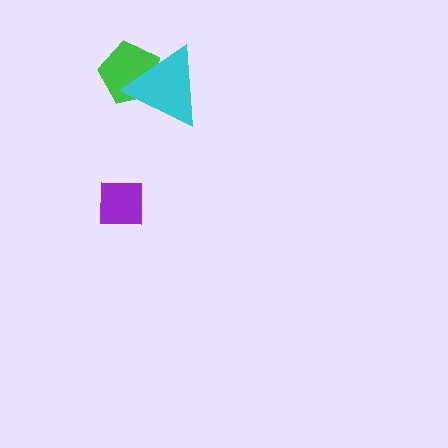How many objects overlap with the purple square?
0 objects overlap with the purple square.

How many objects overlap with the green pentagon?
1 object overlaps with the green pentagon.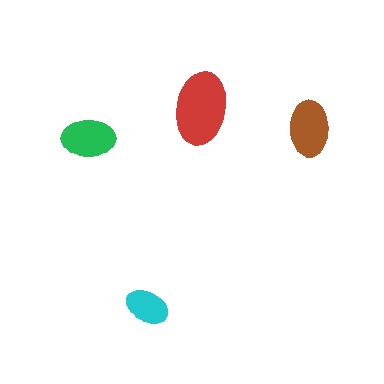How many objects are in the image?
There are 4 objects in the image.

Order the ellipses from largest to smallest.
the red one, the brown one, the green one, the cyan one.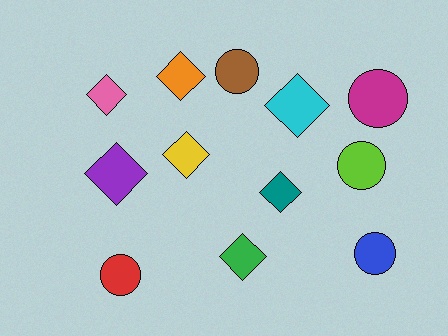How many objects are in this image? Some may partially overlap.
There are 12 objects.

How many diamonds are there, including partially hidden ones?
There are 7 diamonds.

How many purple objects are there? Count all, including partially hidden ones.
There is 1 purple object.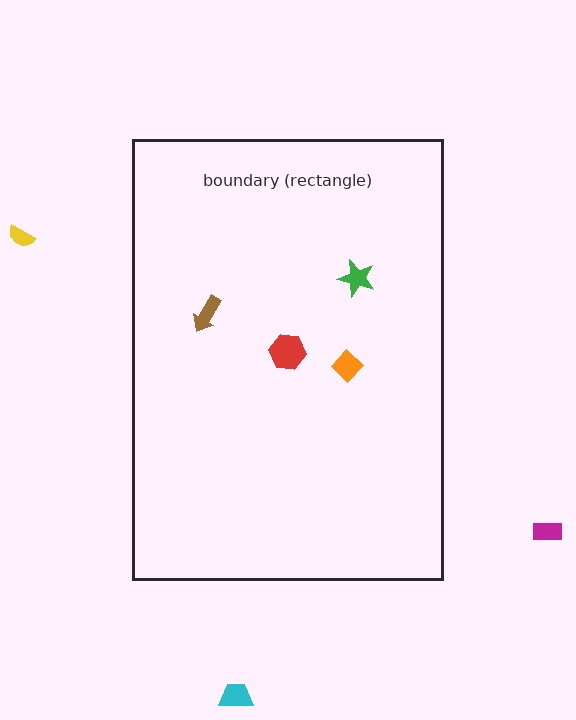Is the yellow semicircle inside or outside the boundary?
Outside.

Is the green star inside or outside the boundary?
Inside.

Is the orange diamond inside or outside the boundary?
Inside.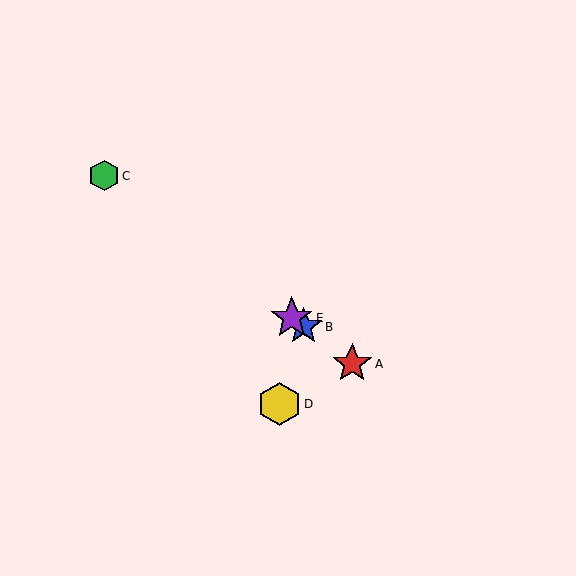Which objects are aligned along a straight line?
Objects A, B, C, E are aligned along a straight line.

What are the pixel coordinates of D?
Object D is at (279, 404).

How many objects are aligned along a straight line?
4 objects (A, B, C, E) are aligned along a straight line.